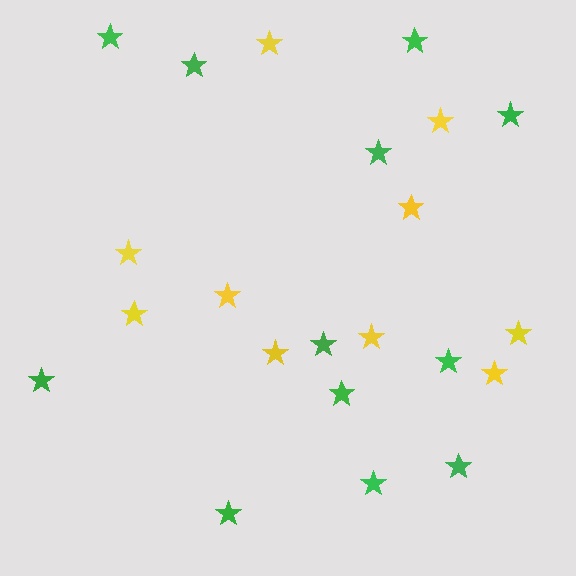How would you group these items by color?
There are 2 groups: one group of green stars (12) and one group of yellow stars (10).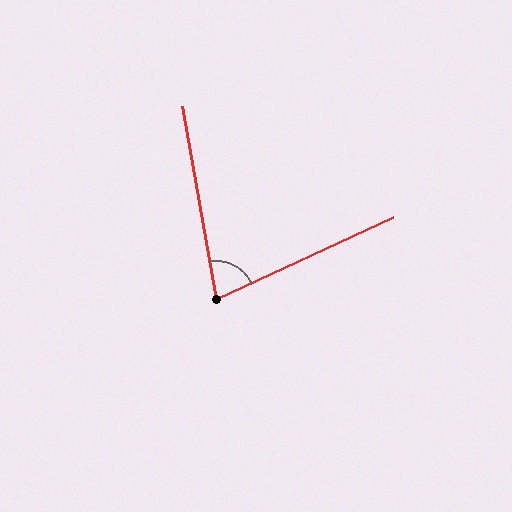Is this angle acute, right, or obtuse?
It is acute.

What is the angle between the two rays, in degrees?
Approximately 75 degrees.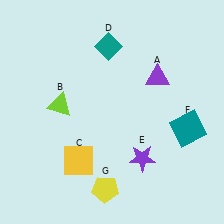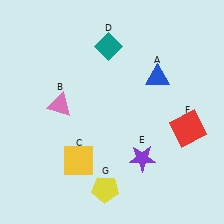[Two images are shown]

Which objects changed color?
A changed from purple to blue. B changed from lime to pink. F changed from teal to red.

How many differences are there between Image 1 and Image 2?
There are 3 differences between the two images.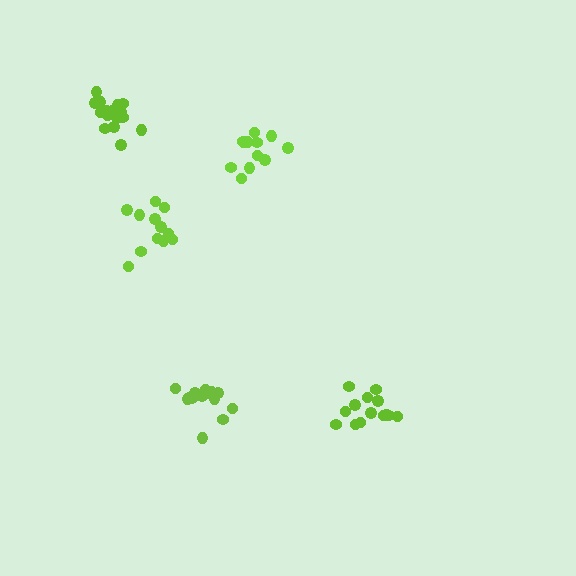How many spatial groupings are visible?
There are 5 spatial groupings.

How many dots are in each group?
Group 1: 14 dots, Group 2: 12 dots, Group 3: 14 dots, Group 4: 17 dots, Group 5: 12 dots (69 total).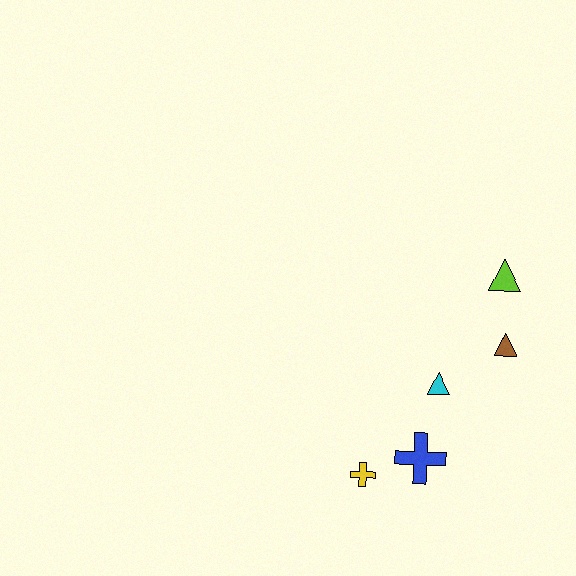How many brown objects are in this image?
There is 1 brown object.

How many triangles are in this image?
There are 3 triangles.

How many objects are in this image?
There are 5 objects.